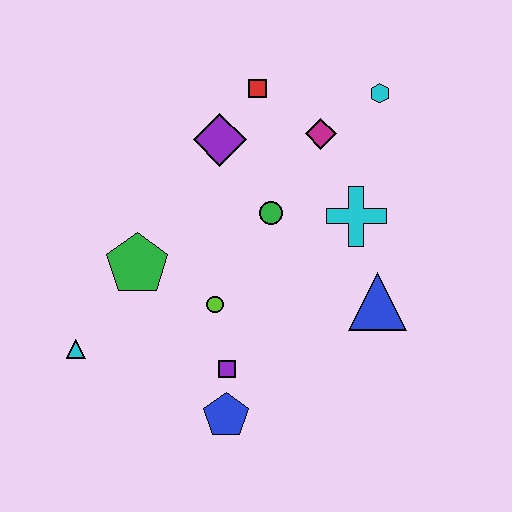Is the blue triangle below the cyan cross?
Yes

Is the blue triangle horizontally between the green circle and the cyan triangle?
No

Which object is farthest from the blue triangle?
The cyan triangle is farthest from the blue triangle.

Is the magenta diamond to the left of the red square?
No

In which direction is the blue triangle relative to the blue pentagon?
The blue triangle is to the right of the blue pentagon.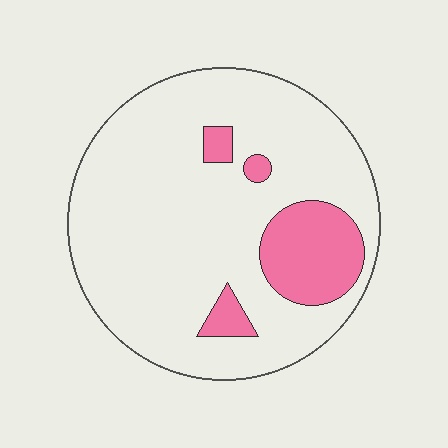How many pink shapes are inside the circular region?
4.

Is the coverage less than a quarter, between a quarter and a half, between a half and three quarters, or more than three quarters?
Less than a quarter.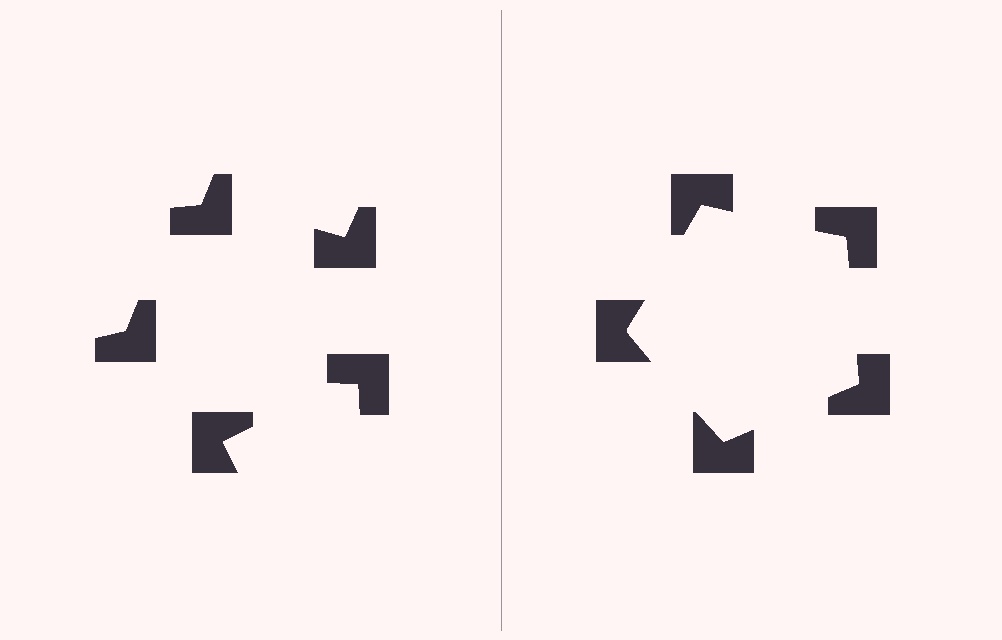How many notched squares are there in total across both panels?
10 — 5 on each side.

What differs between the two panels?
The notched squares are positioned identically on both sides; only the wedge orientations differ. On the right they align to a pentagon; on the left they are misaligned.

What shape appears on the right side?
An illusory pentagon.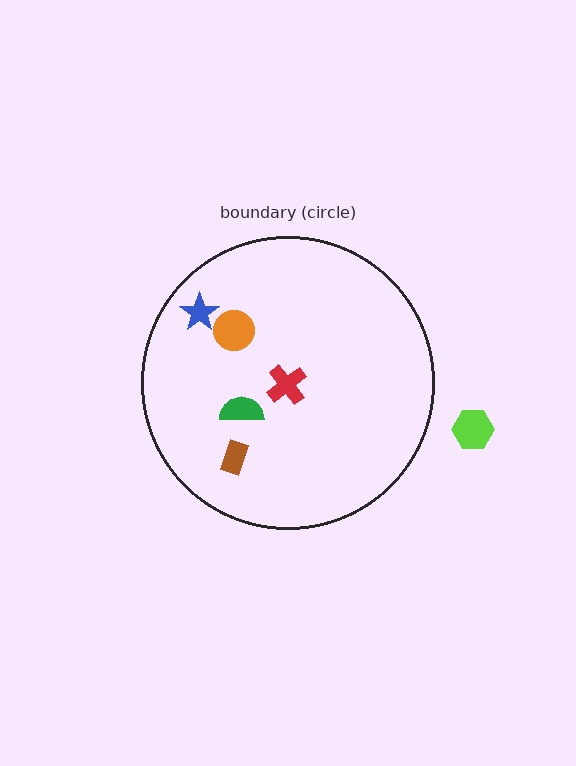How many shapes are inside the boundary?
5 inside, 1 outside.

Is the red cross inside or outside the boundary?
Inside.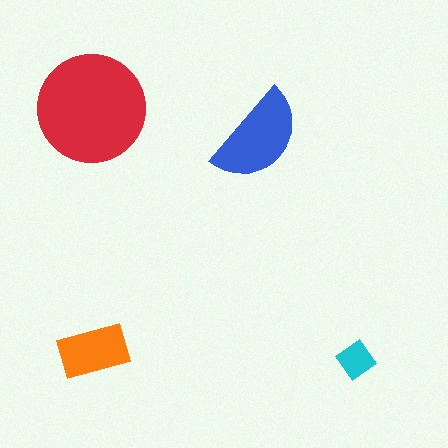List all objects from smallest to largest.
The cyan diamond, the orange rectangle, the blue semicircle, the red circle.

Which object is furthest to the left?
The red circle is leftmost.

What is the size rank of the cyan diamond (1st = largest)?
4th.